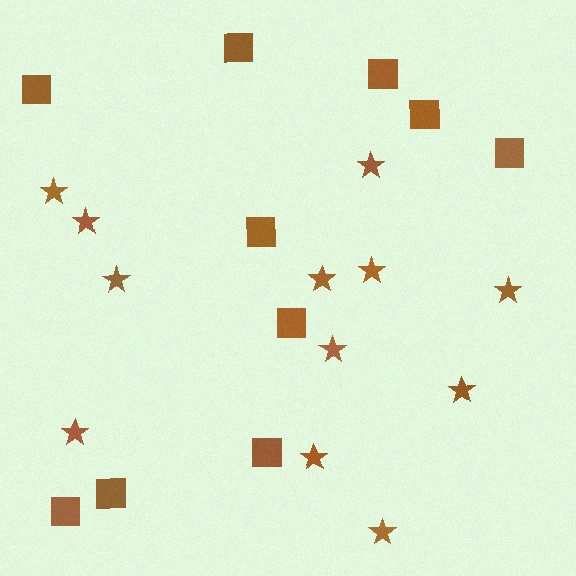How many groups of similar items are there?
There are 2 groups: one group of squares (10) and one group of stars (12).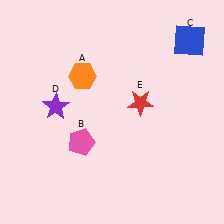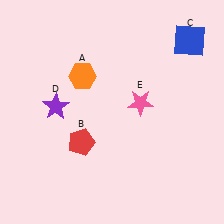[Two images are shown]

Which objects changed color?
B changed from pink to red. E changed from red to pink.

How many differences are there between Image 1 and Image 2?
There are 2 differences between the two images.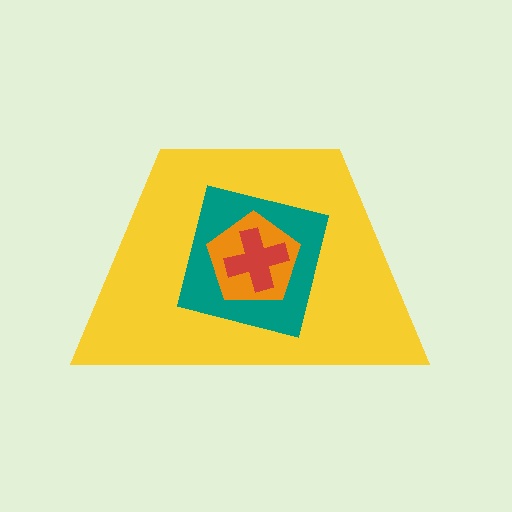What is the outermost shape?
The yellow trapezoid.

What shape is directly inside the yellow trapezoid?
The teal square.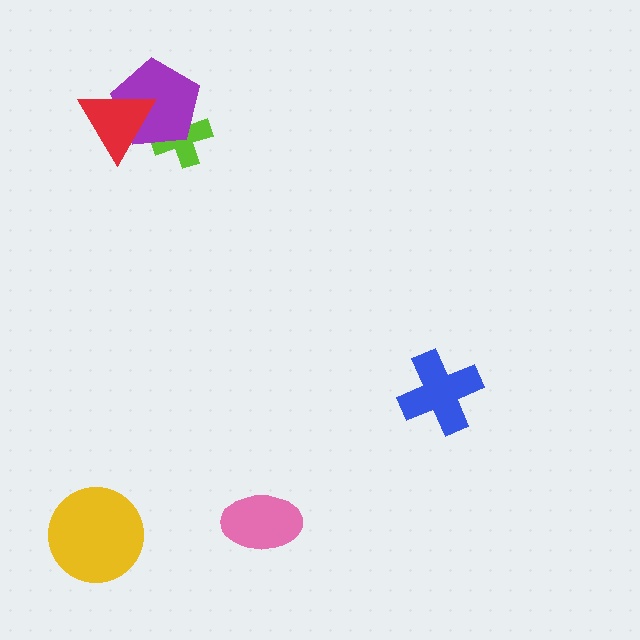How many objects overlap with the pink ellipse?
0 objects overlap with the pink ellipse.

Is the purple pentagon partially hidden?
Yes, it is partially covered by another shape.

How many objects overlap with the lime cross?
2 objects overlap with the lime cross.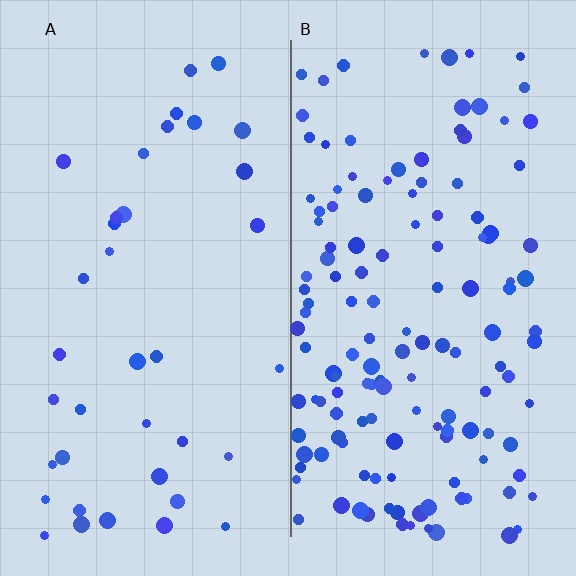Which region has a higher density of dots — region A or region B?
B (the right).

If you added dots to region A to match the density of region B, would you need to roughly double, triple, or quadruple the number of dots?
Approximately quadruple.